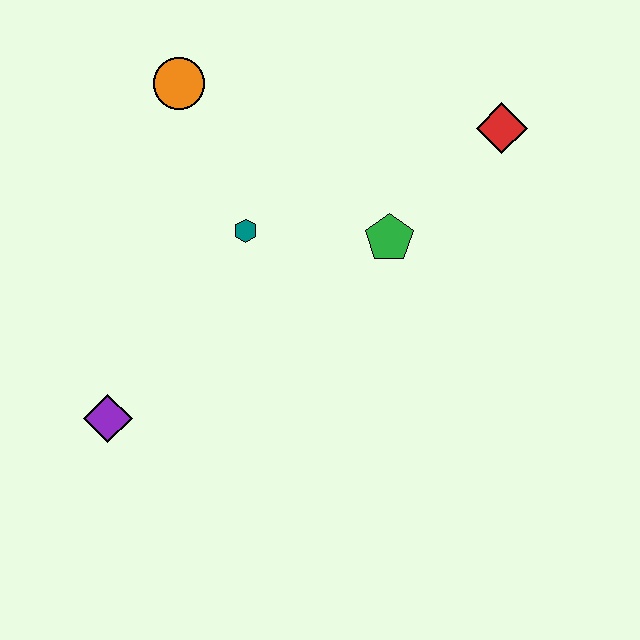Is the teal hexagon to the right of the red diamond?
No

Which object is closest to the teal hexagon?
The green pentagon is closest to the teal hexagon.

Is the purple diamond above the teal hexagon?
No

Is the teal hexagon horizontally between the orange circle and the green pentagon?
Yes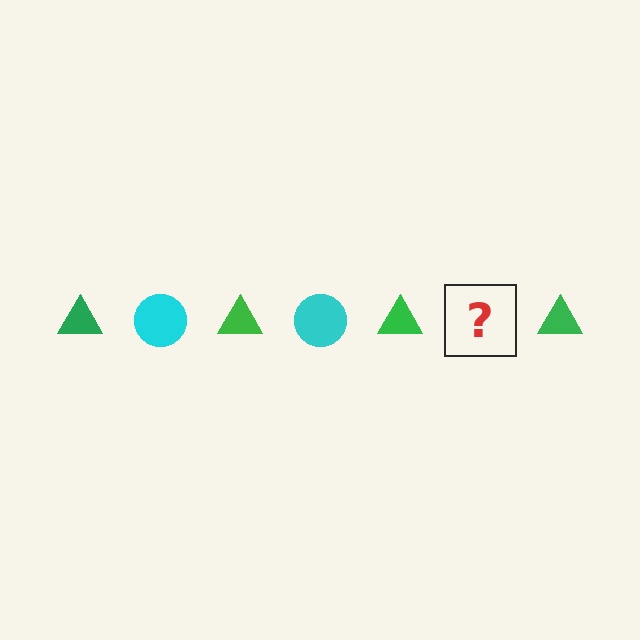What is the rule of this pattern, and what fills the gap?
The rule is that the pattern alternates between green triangle and cyan circle. The gap should be filled with a cyan circle.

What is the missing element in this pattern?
The missing element is a cyan circle.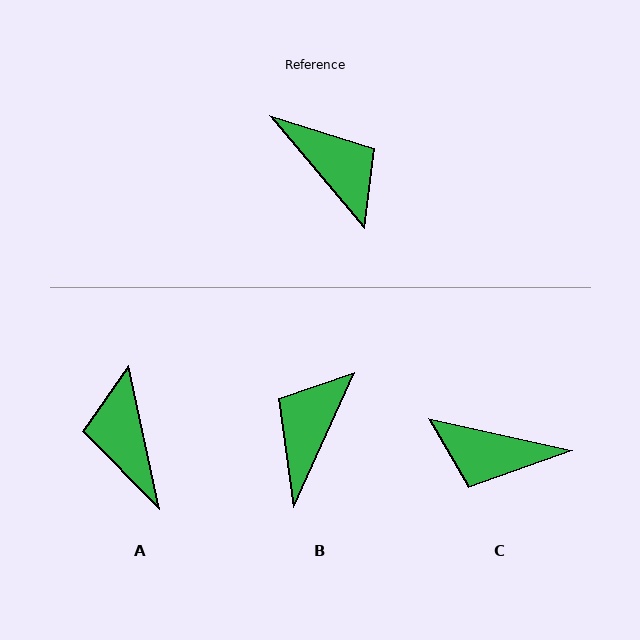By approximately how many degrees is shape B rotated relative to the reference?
Approximately 116 degrees counter-clockwise.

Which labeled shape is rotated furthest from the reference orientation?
A, about 152 degrees away.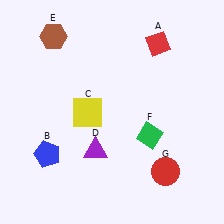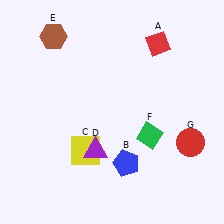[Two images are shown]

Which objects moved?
The objects that moved are: the blue pentagon (B), the yellow square (C), the red circle (G).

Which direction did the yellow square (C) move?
The yellow square (C) moved down.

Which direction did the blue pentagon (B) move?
The blue pentagon (B) moved right.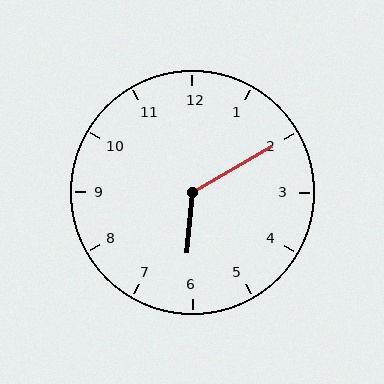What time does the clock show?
6:10.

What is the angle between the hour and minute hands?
Approximately 125 degrees.